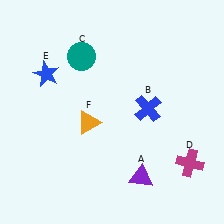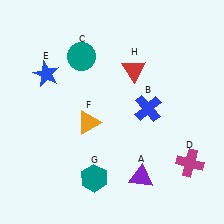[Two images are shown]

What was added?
A teal hexagon (G), a red triangle (H) were added in Image 2.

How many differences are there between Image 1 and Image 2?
There are 2 differences between the two images.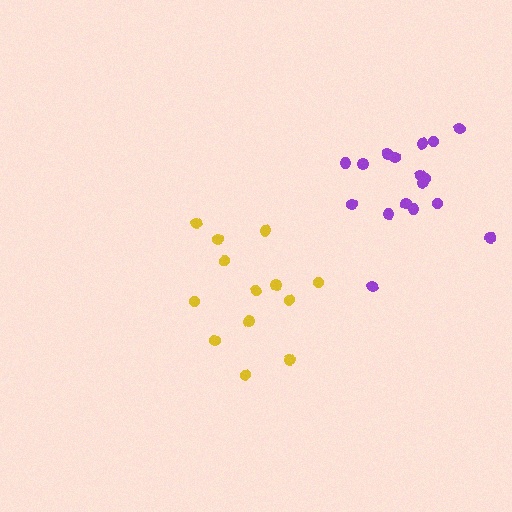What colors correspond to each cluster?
The clusters are colored: purple, yellow.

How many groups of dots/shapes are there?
There are 2 groups.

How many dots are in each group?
Group 1: 17 dots, Group 2: 13 dots (30 total).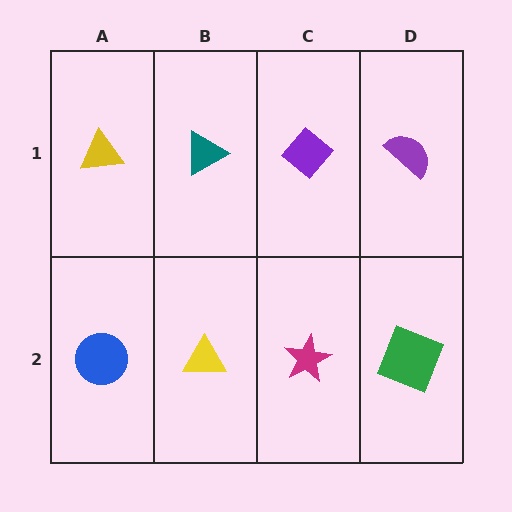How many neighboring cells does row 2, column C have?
3.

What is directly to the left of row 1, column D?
A purple diamond.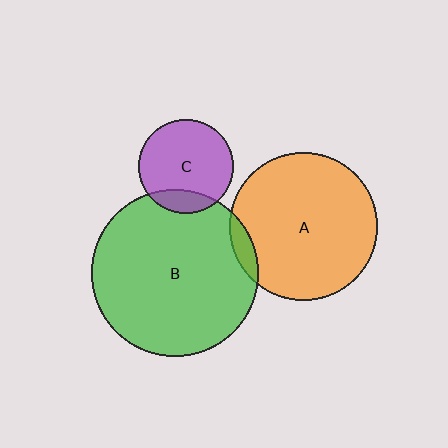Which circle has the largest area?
Circle B (green).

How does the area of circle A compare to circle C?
Approximately 2.4 times.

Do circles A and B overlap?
Yes.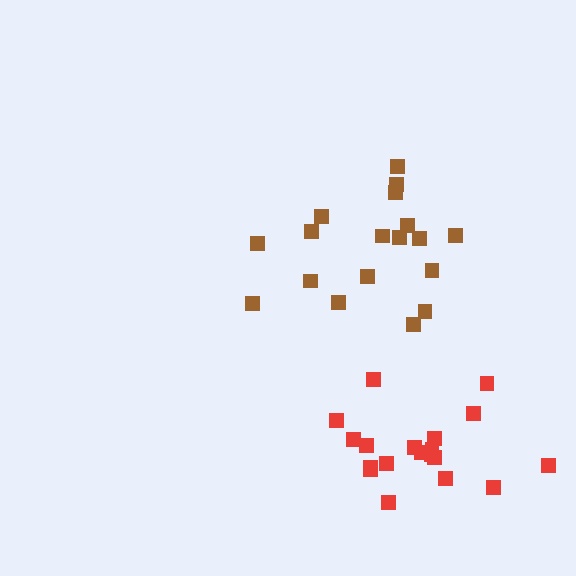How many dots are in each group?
Group 1: 18 dots, Group 2: 19 dots (37 total).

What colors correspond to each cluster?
The clusters are colored: brown, red.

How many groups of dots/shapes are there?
There are 2 groups.